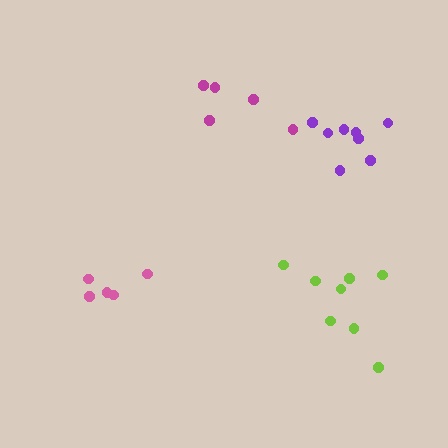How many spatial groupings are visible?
There are 4 spatial groupings.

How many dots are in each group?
Group 1: 8 dots, Group 2: 8 dots, Group 3: 5 dots, Group 4: 5 dots (26 total).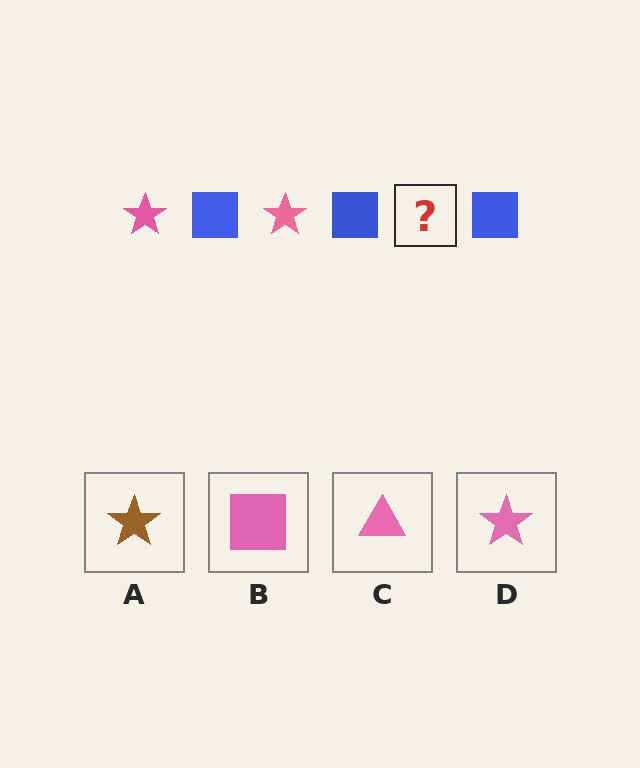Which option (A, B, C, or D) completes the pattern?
D.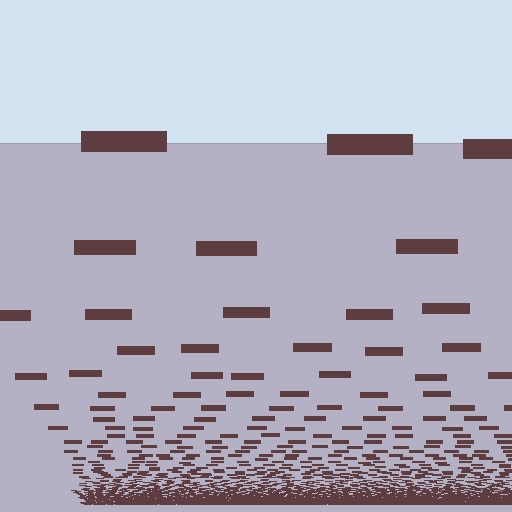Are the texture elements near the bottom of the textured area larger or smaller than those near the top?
Smaller. The gradient is inverted — elements near the bottom are smaller and denser.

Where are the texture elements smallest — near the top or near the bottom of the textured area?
Near the bottom.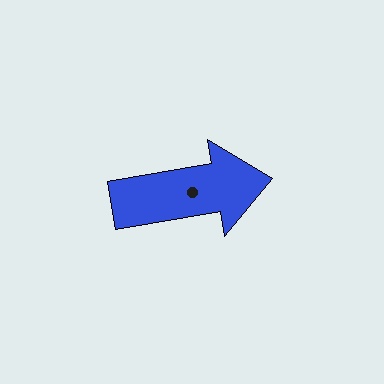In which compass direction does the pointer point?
East.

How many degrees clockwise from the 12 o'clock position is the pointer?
Approximately 80 degrees.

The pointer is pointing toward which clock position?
Roughly 3 o'clock.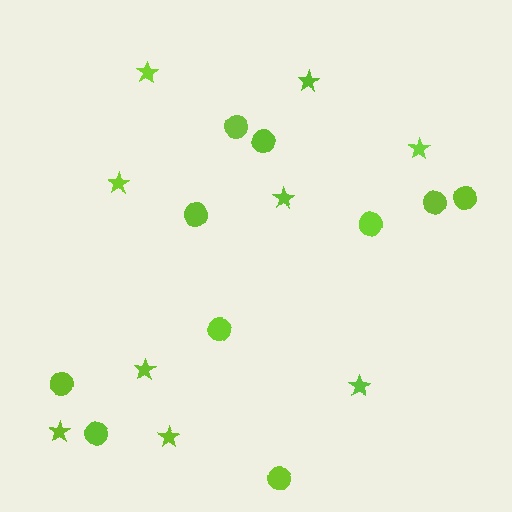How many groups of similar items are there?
There are 2 groups: one group of stars (9) and one group of circles (10).